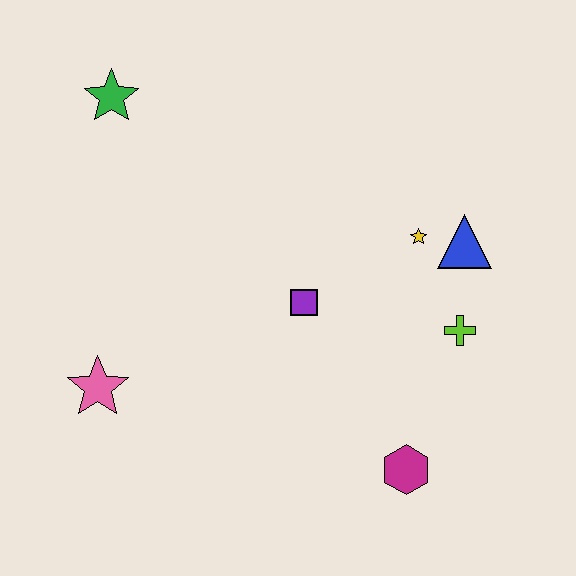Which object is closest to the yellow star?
The blue triangle is closest to the yellow star.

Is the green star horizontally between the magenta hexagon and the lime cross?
No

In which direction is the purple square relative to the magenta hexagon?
The purple square is above the magenta hexagon.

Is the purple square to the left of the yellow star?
Yes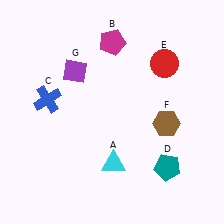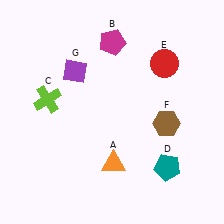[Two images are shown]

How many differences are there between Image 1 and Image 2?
There are 2 differences between the two images.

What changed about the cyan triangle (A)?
In Image 1, A is cyan. In Image 2, it changed to orange.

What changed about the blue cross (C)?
In Image 1, C is blue. In Image 2, it changed to lime.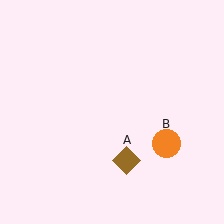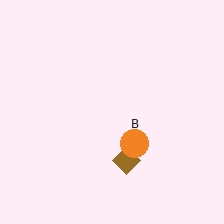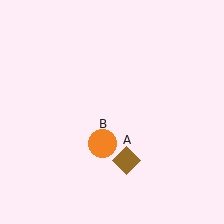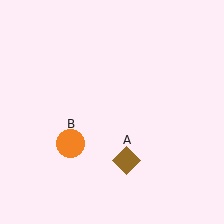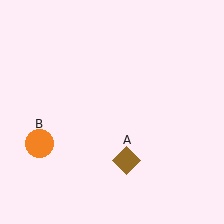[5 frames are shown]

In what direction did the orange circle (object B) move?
The orange circle (object B) moved left.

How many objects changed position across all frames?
1 object changed position: orange circle (object B).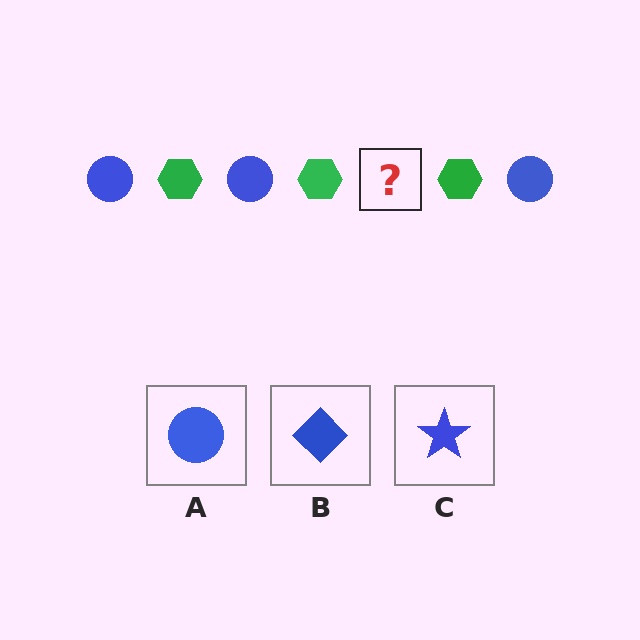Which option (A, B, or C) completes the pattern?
A.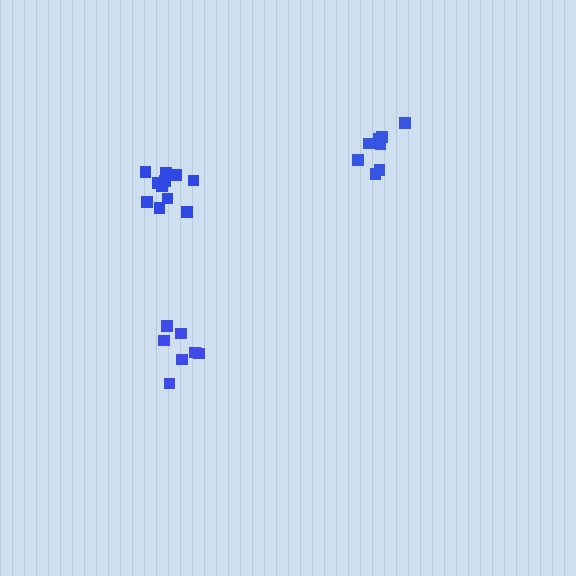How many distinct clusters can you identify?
There are 3 distinct clusters.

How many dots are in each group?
Group 1: 11 dots, Group 2: 7 dots, Group 3: 8 dots (26 total).